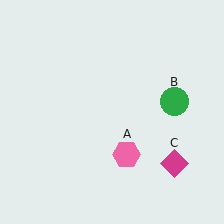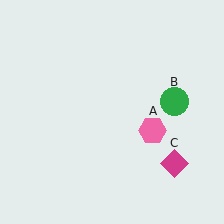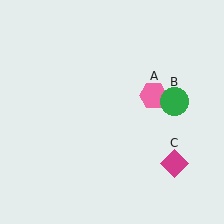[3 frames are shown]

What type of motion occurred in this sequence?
The pink hexagon (object A) rotated counterclockwise around the center of the scene.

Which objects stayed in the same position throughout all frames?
Green circle (object B) and magenta diamond (object C) remained stationary.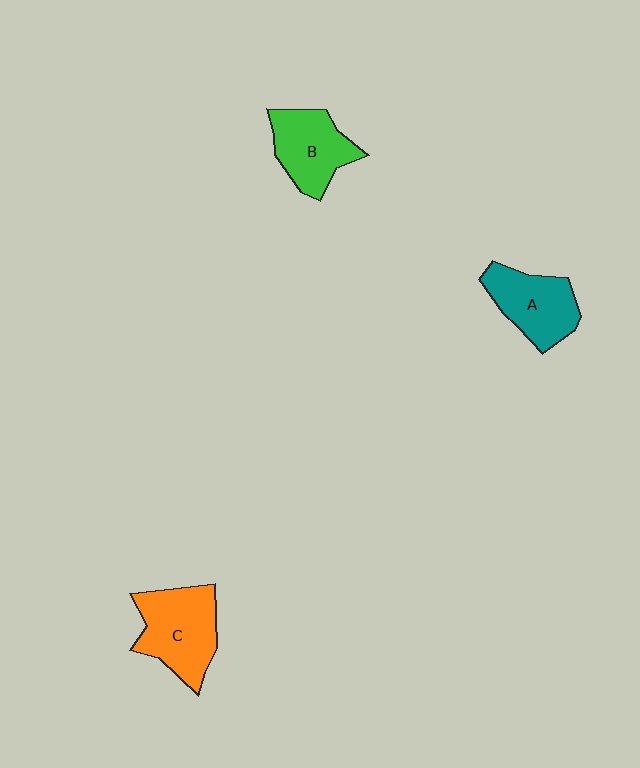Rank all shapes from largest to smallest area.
From largest to smallest: C (orange), A (teal), B (green).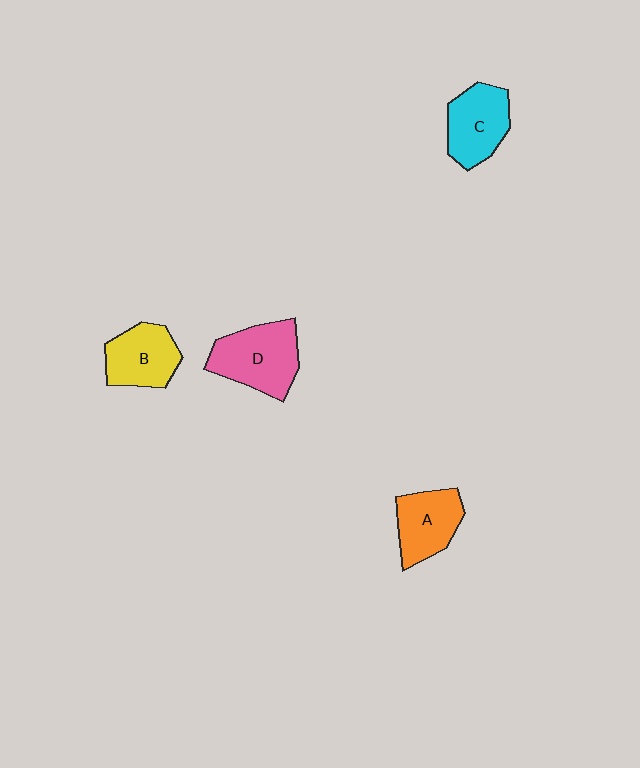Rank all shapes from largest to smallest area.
From largest to smallest: D (pink), C (cyan), B (yellow), A (orange).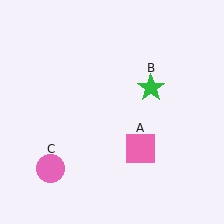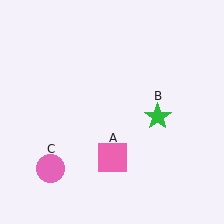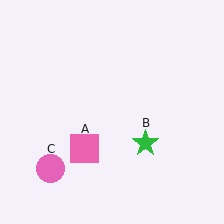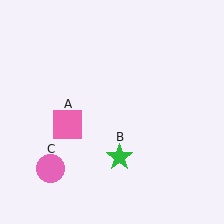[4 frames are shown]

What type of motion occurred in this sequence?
The pink square (object A), green star (object B) rotated clockwise around the center of the scene.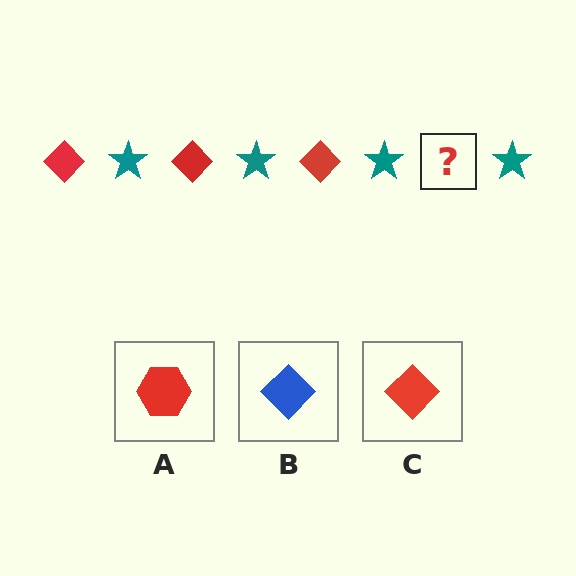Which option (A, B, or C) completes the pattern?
C.